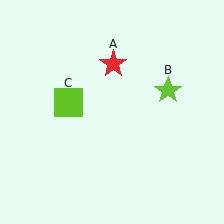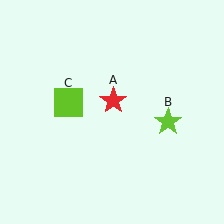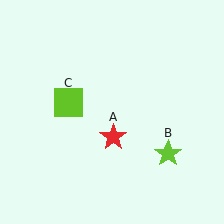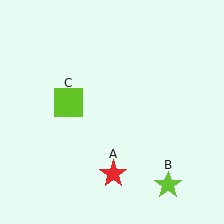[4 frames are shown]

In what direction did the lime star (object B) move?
The lime star (object B) moved down.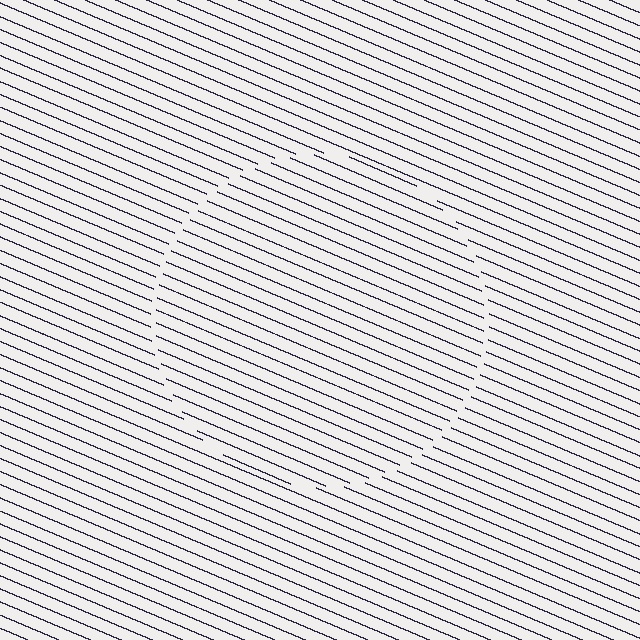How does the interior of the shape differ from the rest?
The interior of the shape contains the same grating, shifted by half a period — the contour is defined by the phase discontinuity where line-ends from the inner and outer gratings abut.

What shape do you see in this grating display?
An illusory circle. The interior of the shape contains the same grating, shifted by half a period — the contour is defined by the phase discontinuity where line-ends from the inner and outer gratings abut.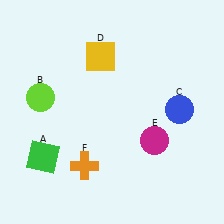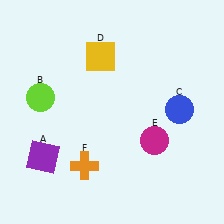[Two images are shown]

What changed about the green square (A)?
In Image 1, A is green. In Image 2, it changed to purple.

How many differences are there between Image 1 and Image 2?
There is 1 difference between the two images.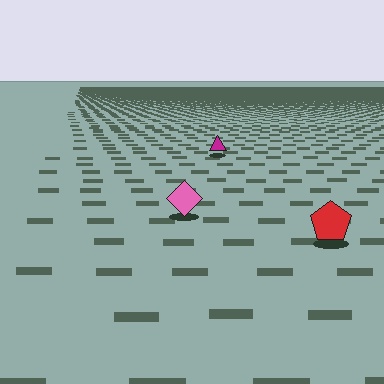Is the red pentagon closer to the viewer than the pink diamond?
Yes. The red pentagon is closer — you can tell from the texture gradient: the ground texture is coarser near it.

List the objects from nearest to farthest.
From nearest to farthest: the red pentagon, the pink diamond, the magenta triangle.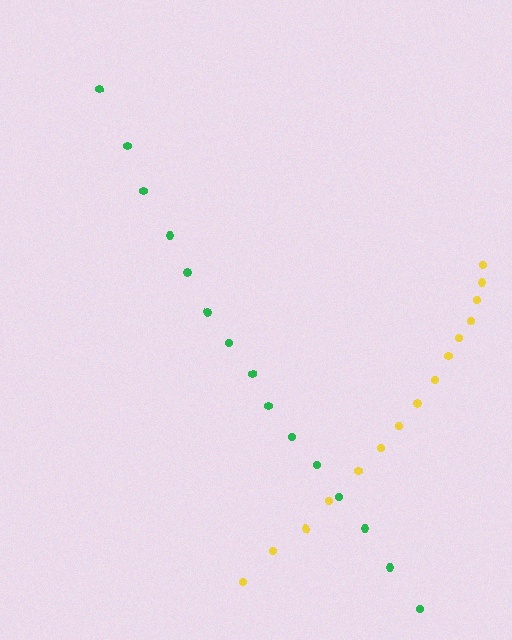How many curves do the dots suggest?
There are 2 distinct paths.